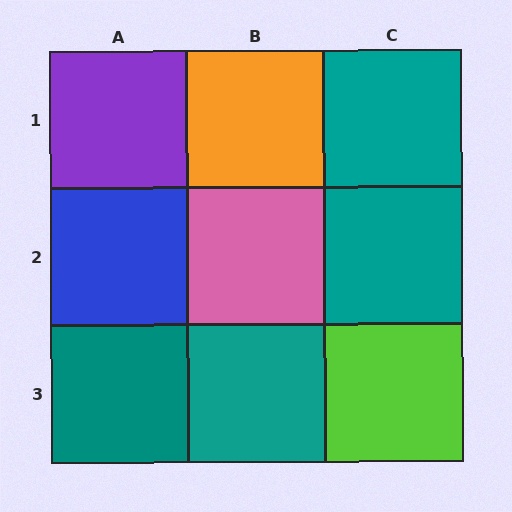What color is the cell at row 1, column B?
Orange.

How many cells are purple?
1 cell is purple.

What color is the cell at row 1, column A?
Purple.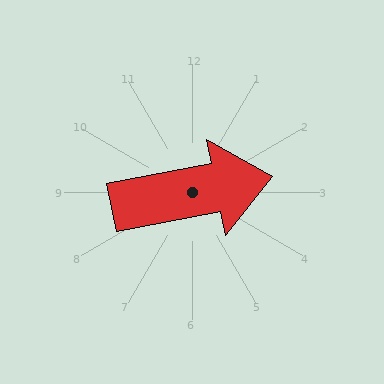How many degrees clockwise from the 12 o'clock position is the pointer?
Approximately 79 degrees.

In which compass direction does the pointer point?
East.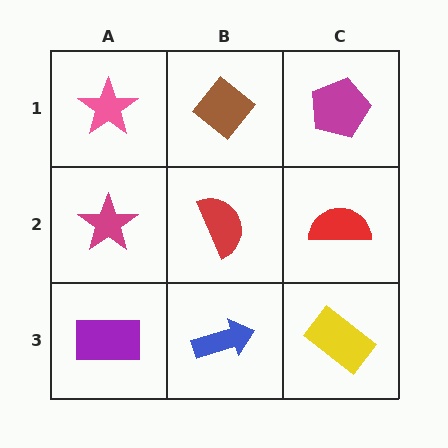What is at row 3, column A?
A purple rectangle.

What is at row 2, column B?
A red semicircle.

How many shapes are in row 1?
3 shapes.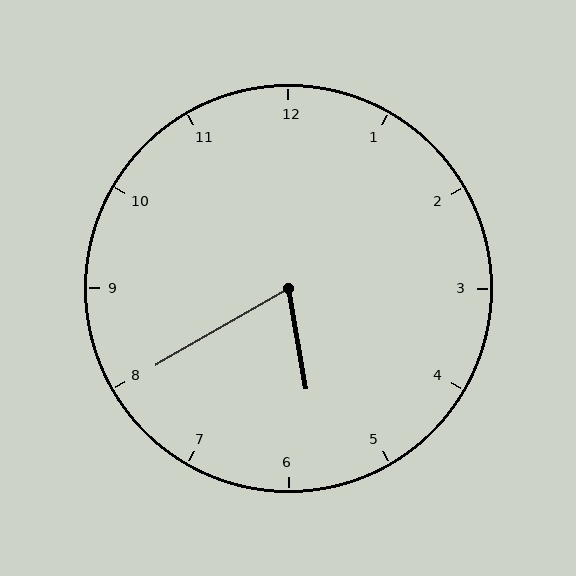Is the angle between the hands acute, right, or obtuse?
It is acute.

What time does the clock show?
5:40.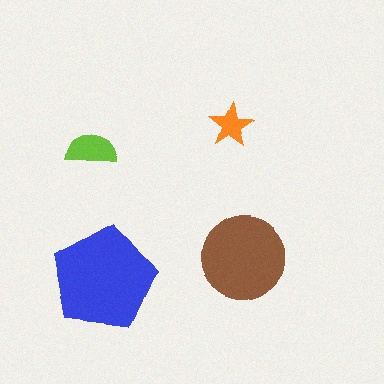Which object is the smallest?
The orange star.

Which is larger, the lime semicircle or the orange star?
The lime semicircle.